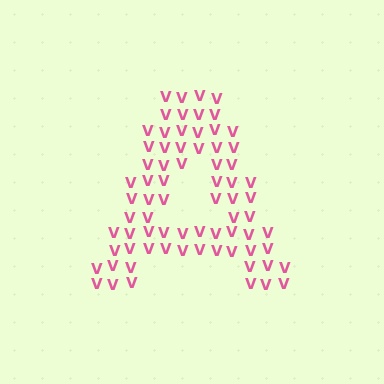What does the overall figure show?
The overall figure shows the letter A.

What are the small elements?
The small elements are letter V's.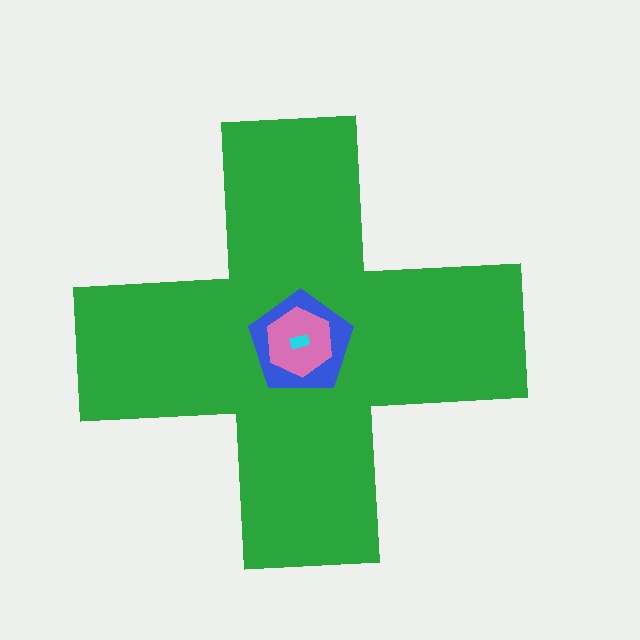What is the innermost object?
The cyan rectangle.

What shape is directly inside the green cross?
The blue pentagon.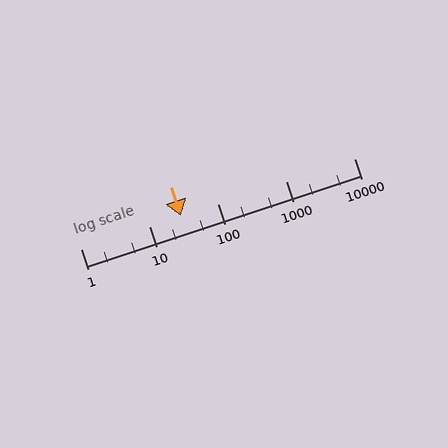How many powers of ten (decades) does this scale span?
The scale spans 4 decades, from 1 to 10000.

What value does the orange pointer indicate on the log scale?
The pointer indicates approximately 29.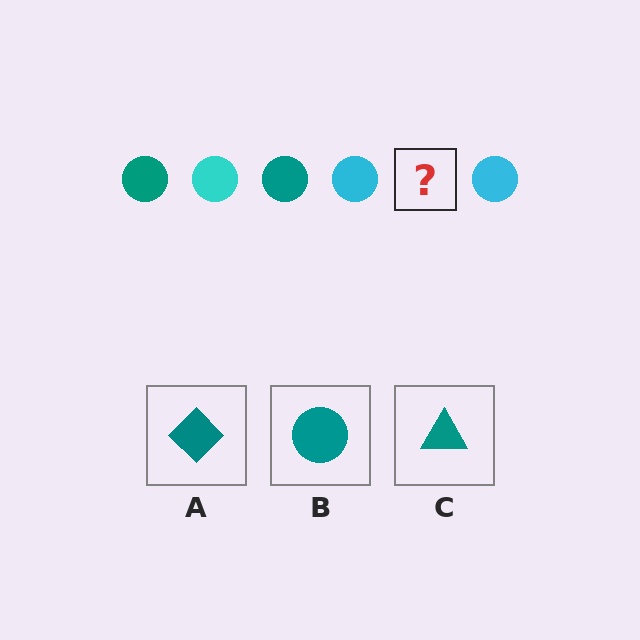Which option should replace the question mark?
Option B.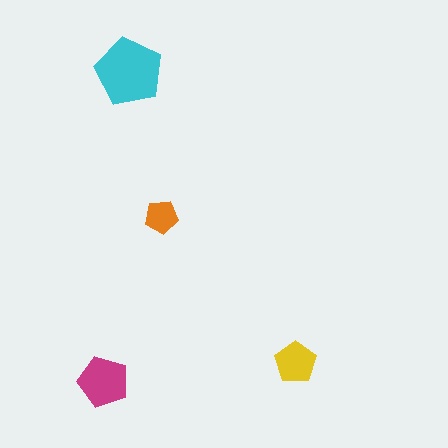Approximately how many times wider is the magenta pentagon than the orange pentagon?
About 1.5 times wider.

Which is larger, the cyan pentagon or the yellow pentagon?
The cyan one.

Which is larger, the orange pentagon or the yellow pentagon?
The yellow one.